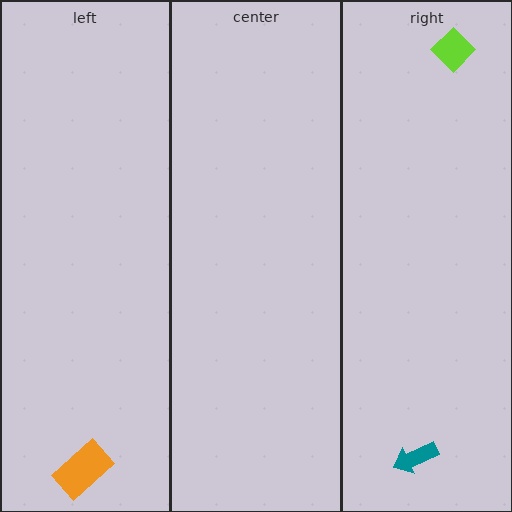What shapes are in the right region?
The lime diamond, the teal arrow.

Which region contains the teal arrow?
The right region.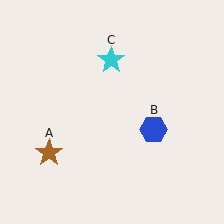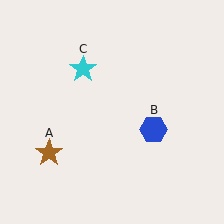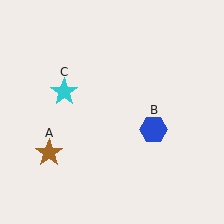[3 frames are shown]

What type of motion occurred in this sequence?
The cyan star (object C) rotated counterclockwise around the center of the scene.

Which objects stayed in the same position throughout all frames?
Brown star (object A) and blue hexagon (object B) remained stationary.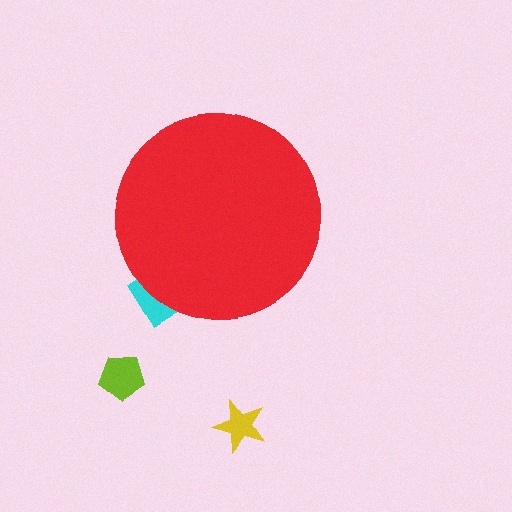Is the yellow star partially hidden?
No, the yellow star is fully visible.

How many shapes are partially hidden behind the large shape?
1 shape is partially hidden.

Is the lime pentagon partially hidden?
No, the lime pentagon is fully visible.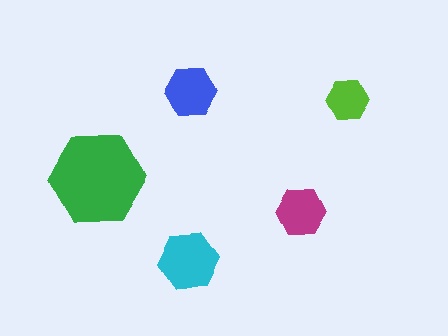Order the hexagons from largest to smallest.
the green one, the cyan one, the blue one, the magenta one, the lime one.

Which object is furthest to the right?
The lime hexagon is rightmost.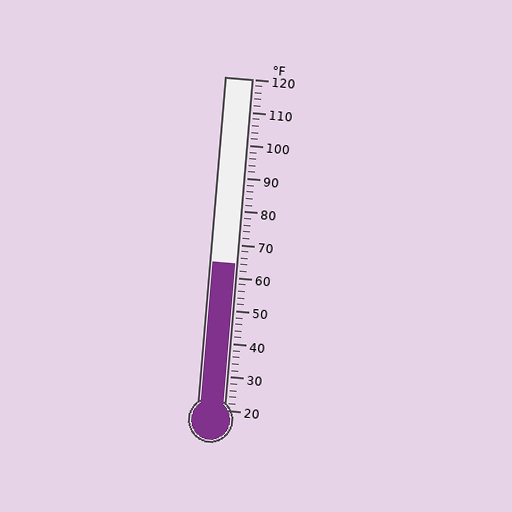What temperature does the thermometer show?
The thermometer shows approximately 64°F.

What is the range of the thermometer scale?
The thermometer scale ranges from 20°F to 120°F.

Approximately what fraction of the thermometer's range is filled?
The thermometer is filled to approximately 45% of its range.